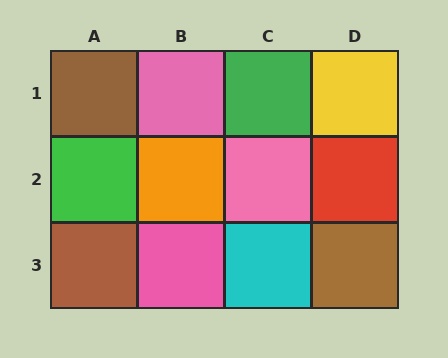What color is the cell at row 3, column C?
Cyan.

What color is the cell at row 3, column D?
Brown.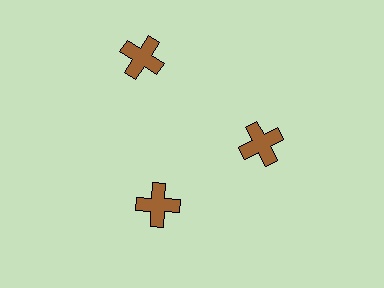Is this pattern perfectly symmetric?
No. The 3 brown crosses are arranged in a ring, but one element near the 11 o'clock position is pushed outward from the center, breaking the 3-fold rotational symmetry.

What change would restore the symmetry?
The symmetry would be restored by moving it inward, back onto the ring so that all 3 crosses sit at equal angles and equal distance from the center.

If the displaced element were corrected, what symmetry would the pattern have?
It would have 3-fold rotational symmetry — the pattern would map onto itself every 120 degrees.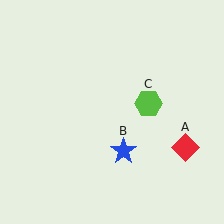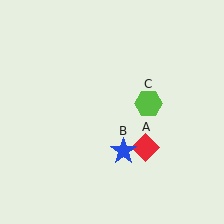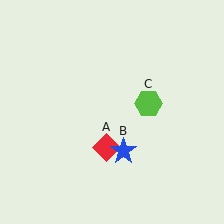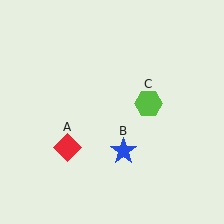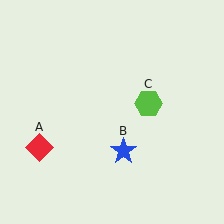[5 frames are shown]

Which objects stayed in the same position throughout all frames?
Blue star (object B) and lime hexagon (object C) remained stationary.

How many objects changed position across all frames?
1 object changed position: red diamond (object A).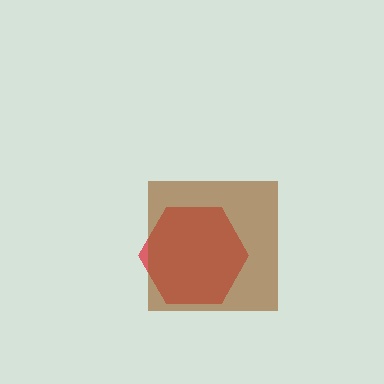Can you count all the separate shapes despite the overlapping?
Yes, there are 2 separate shapes.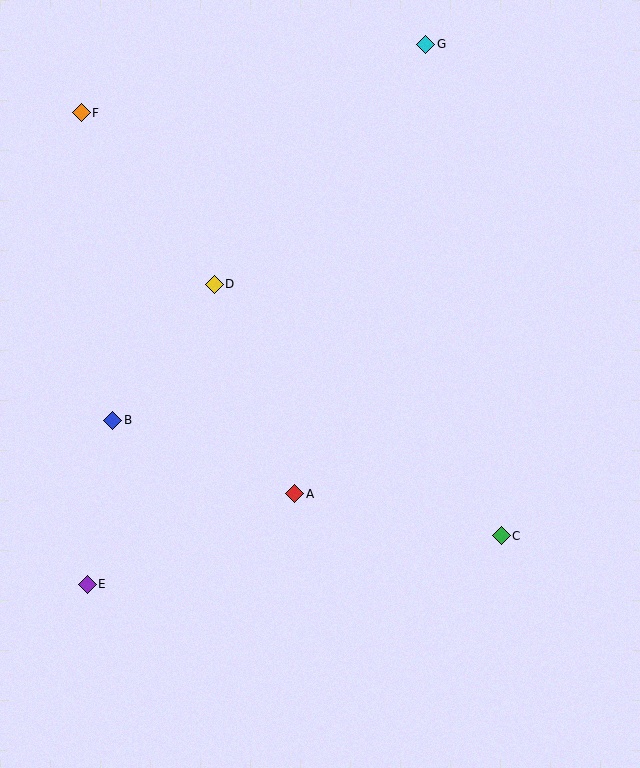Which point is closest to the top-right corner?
Point G is closest to the top-right corner.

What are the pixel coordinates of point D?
Point D is at (214, 284).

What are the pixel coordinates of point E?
Point E is at (87, 584).